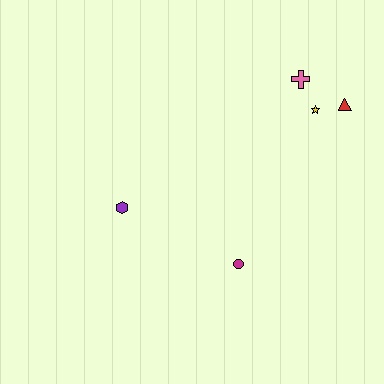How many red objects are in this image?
There is 1 red object.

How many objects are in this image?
There are 5 objects.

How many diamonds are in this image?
There are no diamonds.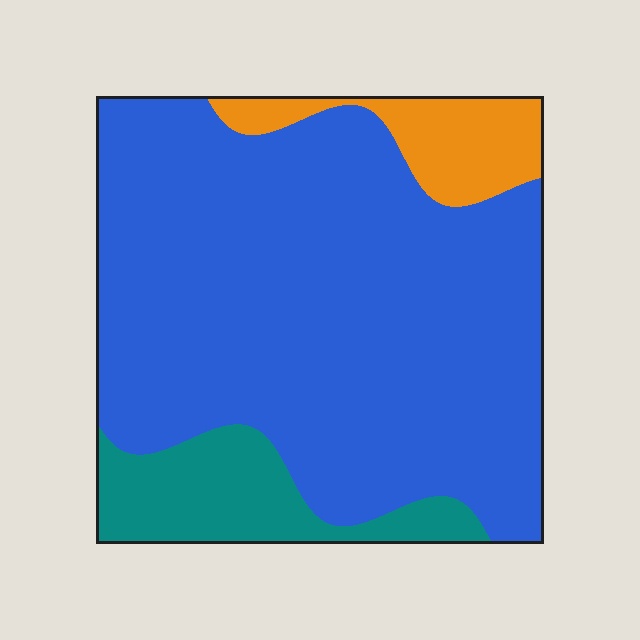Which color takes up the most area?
Blue, at roughly 75%.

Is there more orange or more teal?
Teal.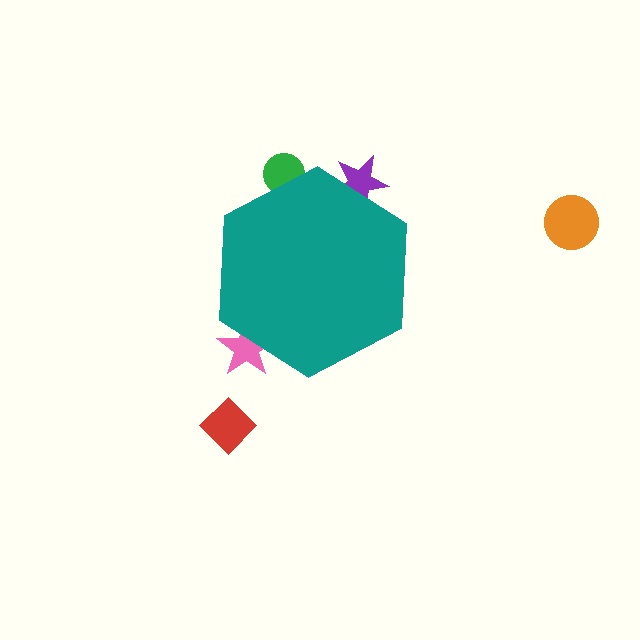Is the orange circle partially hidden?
No, the orange circle is fully visible.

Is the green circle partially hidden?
Yes, the green circle is partially hidden behind the teal hexagon.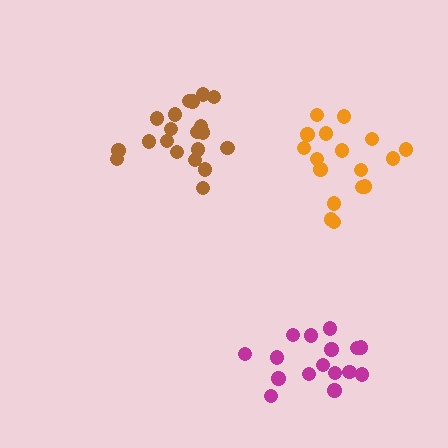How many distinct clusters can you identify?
There are 3 distinct clusters.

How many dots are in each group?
Group 1: 20 dots, Group 2: 16 dots, Group 3: 17 dots (53 total).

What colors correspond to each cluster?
The clusters are colored: brown, magenta, orange.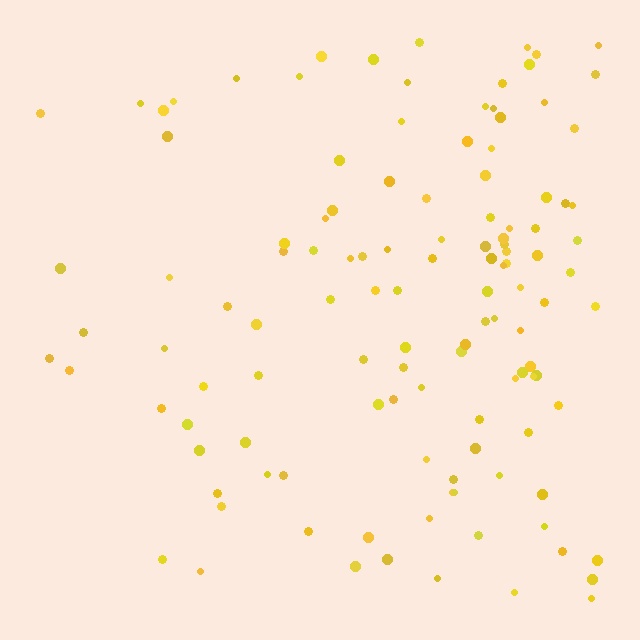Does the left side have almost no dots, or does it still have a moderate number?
Still a moderate number, just noticeably fewer than the right.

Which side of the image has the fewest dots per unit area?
The left.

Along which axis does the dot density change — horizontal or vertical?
Horizontal.